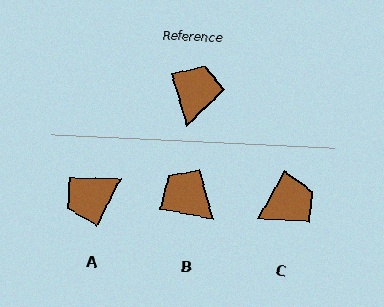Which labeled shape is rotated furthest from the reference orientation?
A, about 136 degrees away.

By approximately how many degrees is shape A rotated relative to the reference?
Approximately 136 degrees counter-clockwise.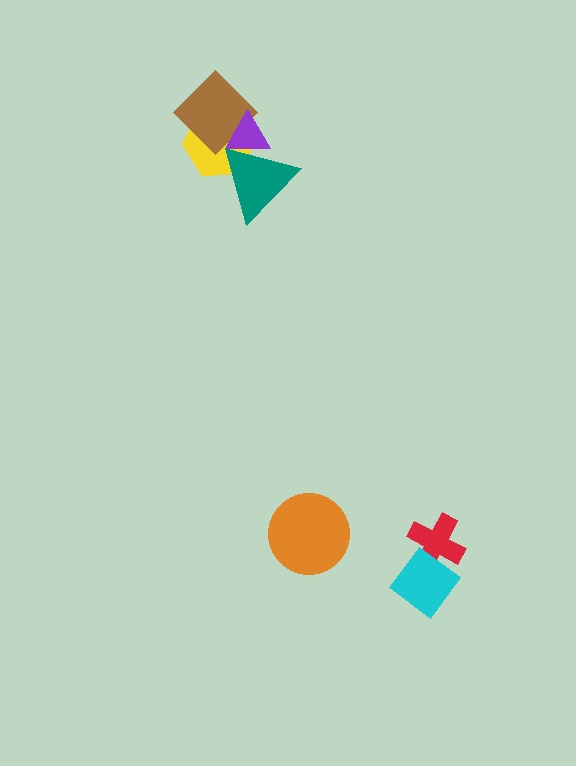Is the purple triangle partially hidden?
Yes, it is partially covered by another shape.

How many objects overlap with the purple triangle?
3 objects overlap with the purple triangle.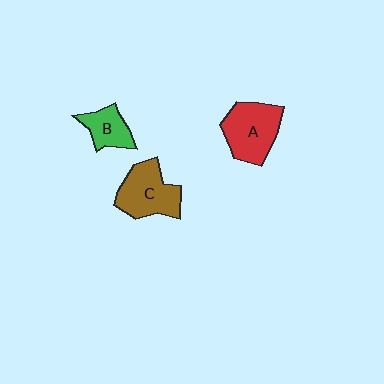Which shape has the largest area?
Shape A (red).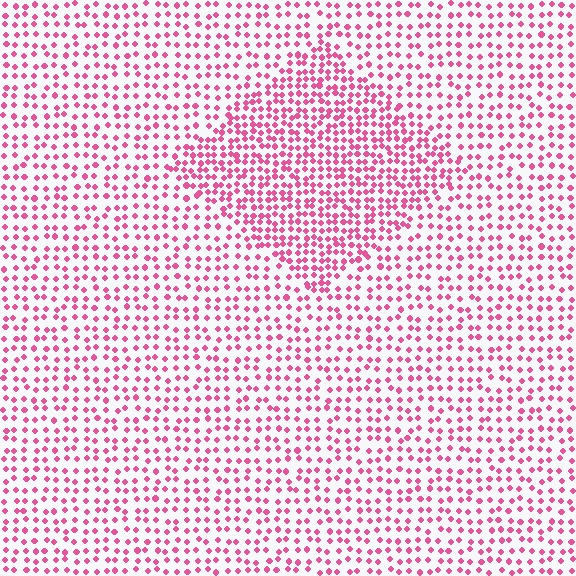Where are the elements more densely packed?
The elements are more densely packed inside the diamond boundary.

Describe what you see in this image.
The image contains small pink elements arranged at two different densities. A diamond-shaped region is visible where the elements are more densely packed than the surrounding area.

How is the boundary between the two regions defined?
The boundary is defined by a change in element density (approximately 1.8x ratio). All elements are the same color, size, and shape.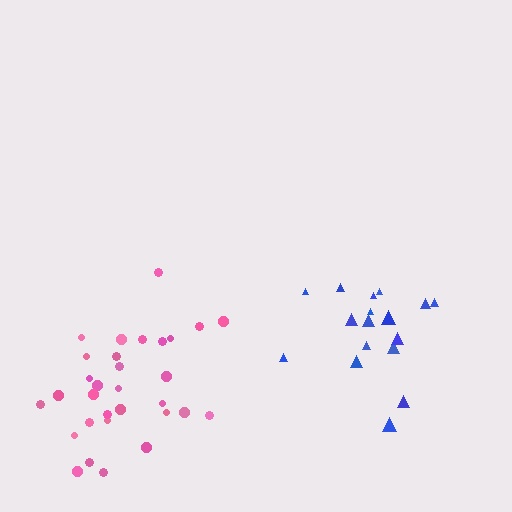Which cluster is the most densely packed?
Pink.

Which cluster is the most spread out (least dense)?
Blue.